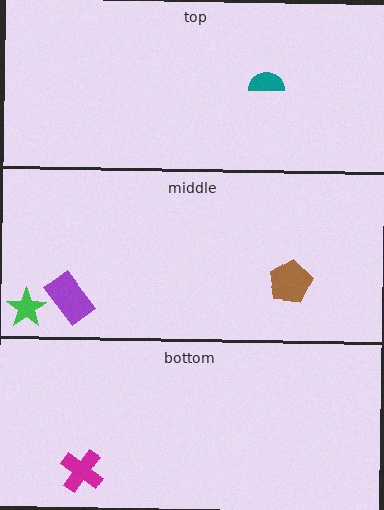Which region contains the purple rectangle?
The middle region.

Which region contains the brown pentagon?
The middle region.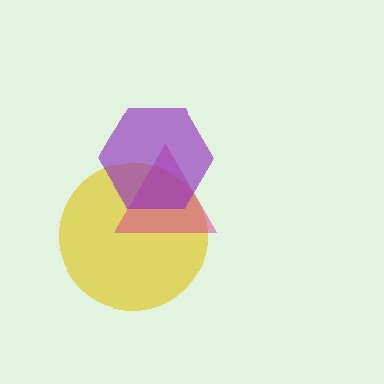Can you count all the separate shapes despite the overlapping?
Yes, there are 3 separate shapes.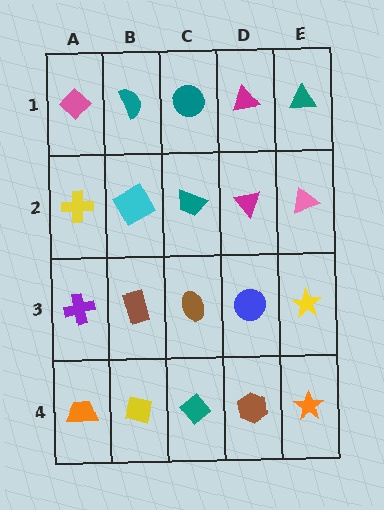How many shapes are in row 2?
5 shapes.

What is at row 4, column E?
An orange star.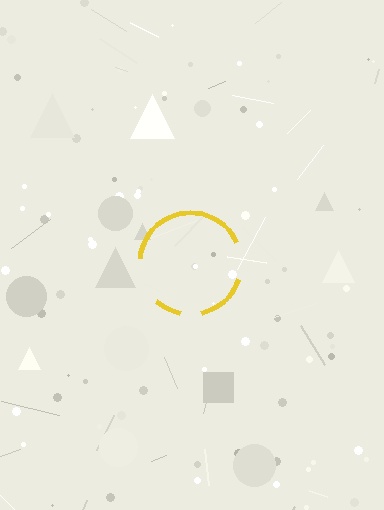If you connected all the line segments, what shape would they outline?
They would outline a circle.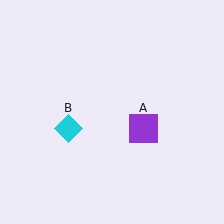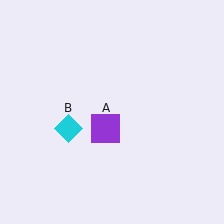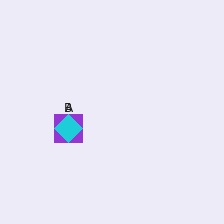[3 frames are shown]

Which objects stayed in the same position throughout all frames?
Cyan diamond (object B) remained stationary.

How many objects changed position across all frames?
1 object changed position: purple square (object A).